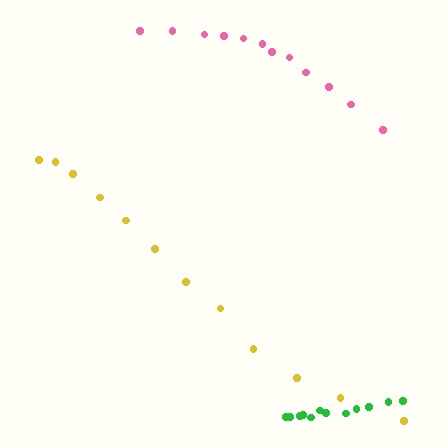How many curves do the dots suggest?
There are 3 distinct paths.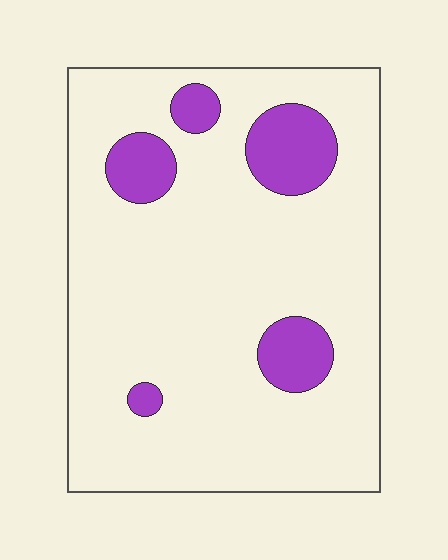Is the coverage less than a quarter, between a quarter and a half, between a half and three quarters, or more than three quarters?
Less than a quarter.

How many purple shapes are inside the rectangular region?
5.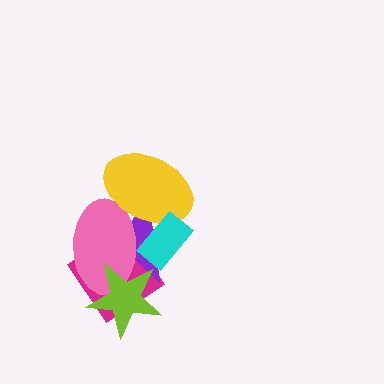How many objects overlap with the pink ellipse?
5 objects overlap with the pink ellipse.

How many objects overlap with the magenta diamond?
3 objects overlap with the magenta diamond.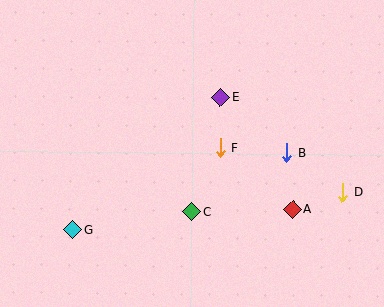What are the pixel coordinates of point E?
Point E is at (220, 98).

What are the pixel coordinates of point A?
Point A is at (292, 210).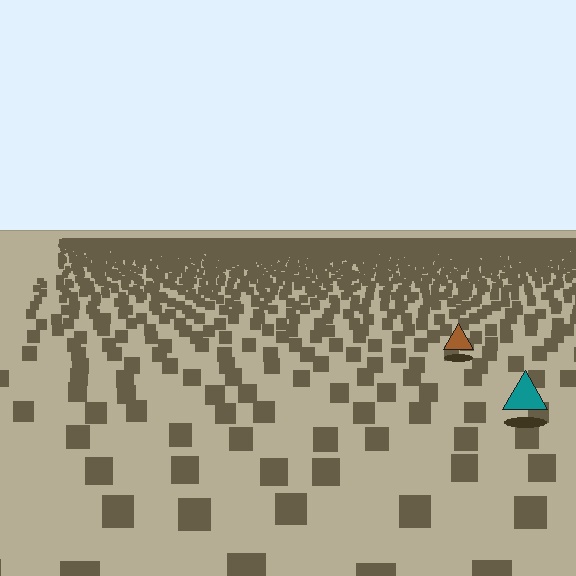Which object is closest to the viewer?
The teal triangle is closest. The texture marks near it are larger and more spread out.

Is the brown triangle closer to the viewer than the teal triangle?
No. The teal triangle is closer — you can tell from the texture gradient: the ground texture is coarser near it.